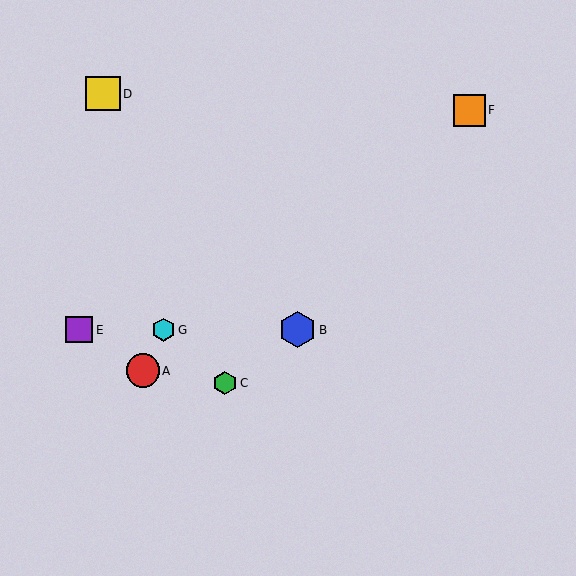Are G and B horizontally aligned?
Yes, both are at y≈330.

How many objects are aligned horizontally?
3 objects (B, E, G) are aligned horizontally.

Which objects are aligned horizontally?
Objects B, E, G are aligned horizontally.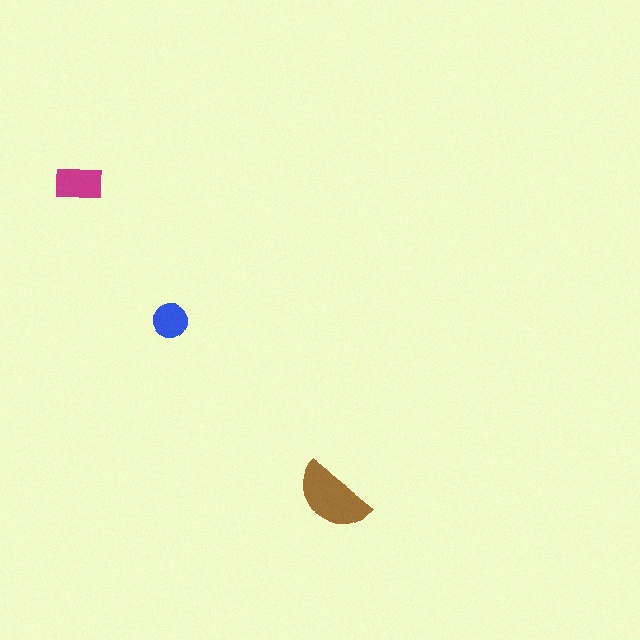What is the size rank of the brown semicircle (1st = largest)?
1st.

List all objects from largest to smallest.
The brown semicircle, the magenta rectangle, the blue circle.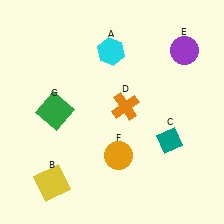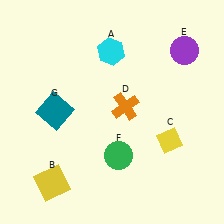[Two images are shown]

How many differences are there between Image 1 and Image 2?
There are 3 differences between the two images.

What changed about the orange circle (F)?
In Image 1, F is orange. In Image 2, it changed to green.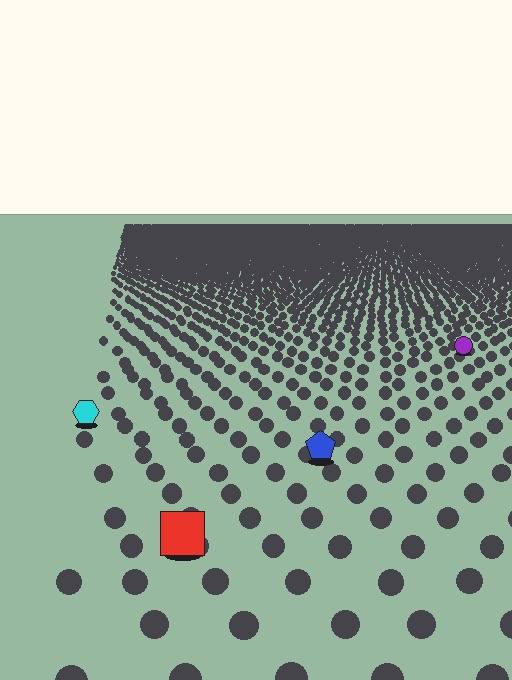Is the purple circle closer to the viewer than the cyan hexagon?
No. The cyan hexagon is closer — you can tell from the texture gradient: the ground texture is coarser near it.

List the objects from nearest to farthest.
From nearest to farthest: the red square, the blue pentagon, the cyan hexagon, the purple circle.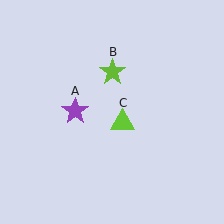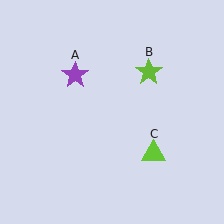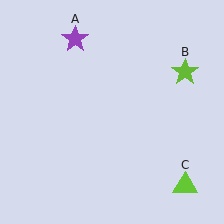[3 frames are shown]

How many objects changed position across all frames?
3 objects changed position: purple star (object A), lime star (object B), lime triangle (object C).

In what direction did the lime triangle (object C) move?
The lime triangle (object C) moved down and to the right.